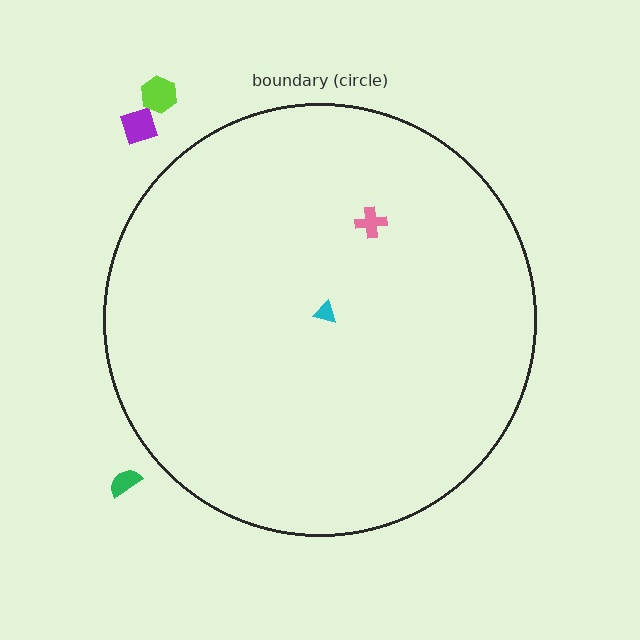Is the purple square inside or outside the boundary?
Outside.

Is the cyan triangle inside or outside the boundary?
Inside.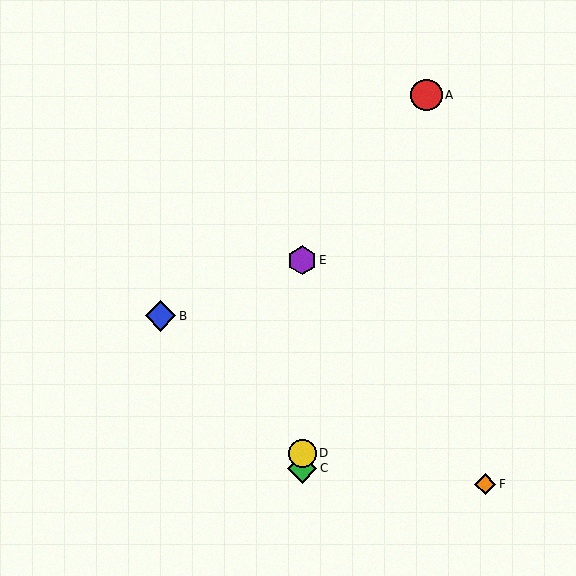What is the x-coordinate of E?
Object E is at x≈302.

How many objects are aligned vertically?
3 objects (C, D, E) are aligned vertically.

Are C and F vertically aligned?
No, C is at x≈302 and F is at x≈485.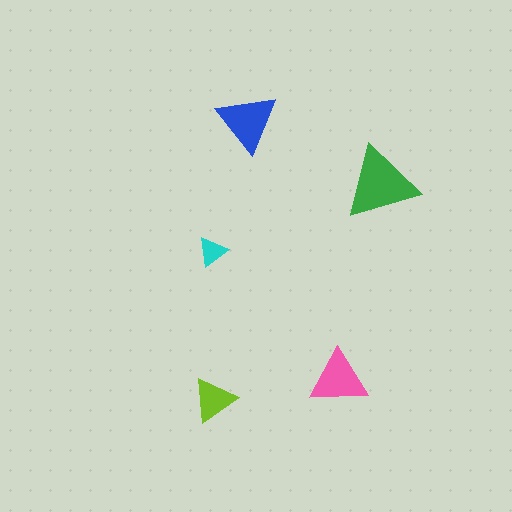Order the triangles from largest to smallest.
the green one, the blue one, the pink one, the lime one, the cyan one.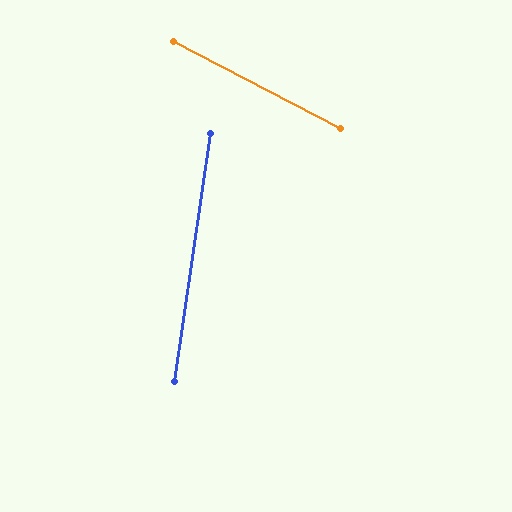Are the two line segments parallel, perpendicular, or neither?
Neither parallel nor perpendicular — they differ by about 71°.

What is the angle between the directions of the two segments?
Approximately 71 degrees.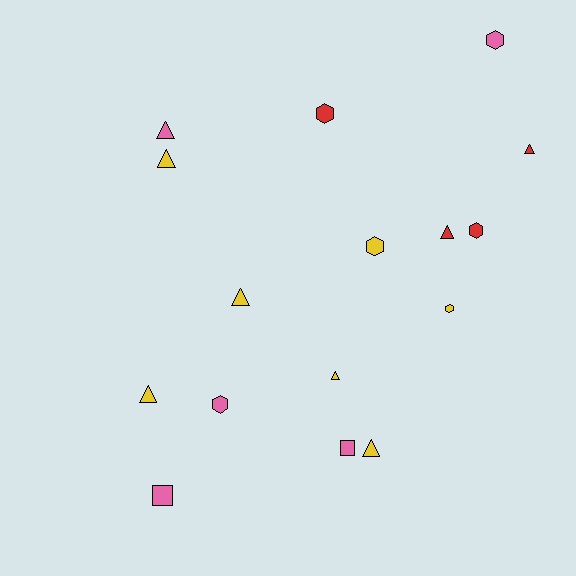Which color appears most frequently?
Yellow, with 7 objects.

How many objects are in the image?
There are 16 objects.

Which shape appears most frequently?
Triangle, with 8 objects.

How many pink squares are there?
There are 2 pink squares.